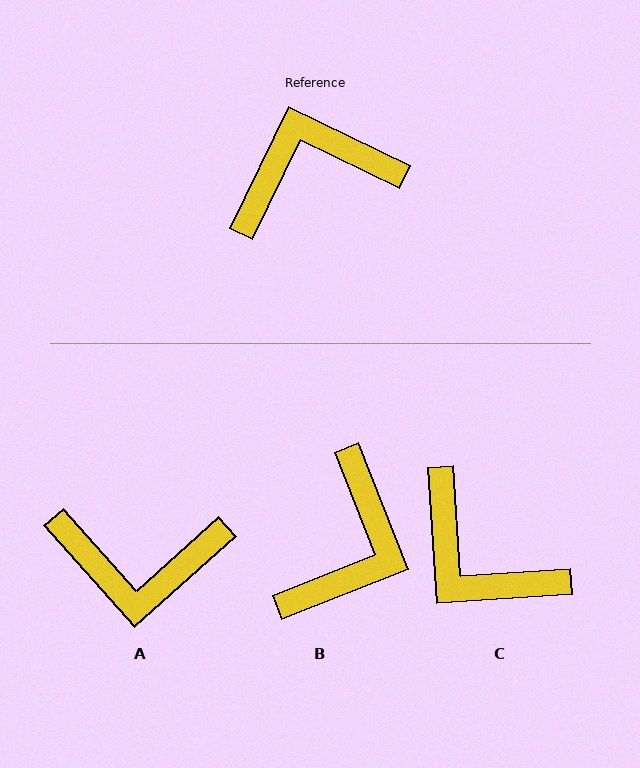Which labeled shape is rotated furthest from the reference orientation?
A, about 158 degrees away.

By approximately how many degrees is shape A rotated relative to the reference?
Approximately 158 degrees counter-clockwise.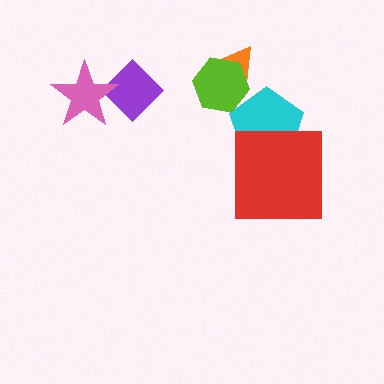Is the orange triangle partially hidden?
Yes, it is partially covered by another shape.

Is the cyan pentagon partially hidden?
Yes, it is partially covered by another shape.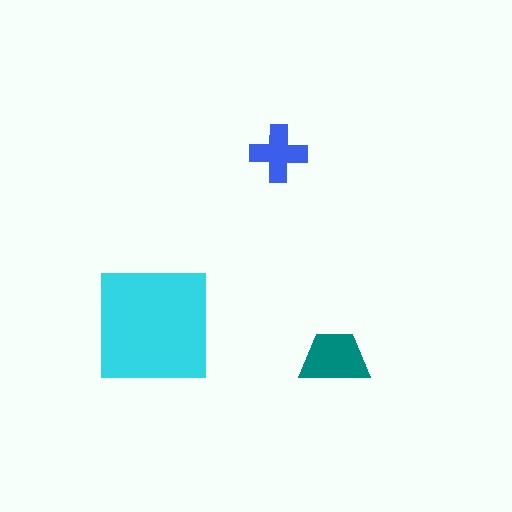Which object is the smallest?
The blue cross.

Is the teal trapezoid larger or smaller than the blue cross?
Larger.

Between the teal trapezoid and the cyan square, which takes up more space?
The cyan square.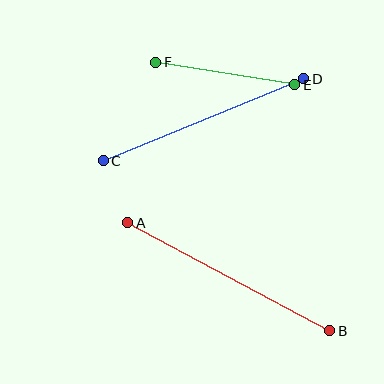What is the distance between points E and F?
The distance is approximately 141 pixels.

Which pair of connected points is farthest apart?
Points A and B are farthest apart.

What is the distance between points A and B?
The distance is approximately 229 pixels.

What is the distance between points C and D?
The distance is approximately 217 pixels.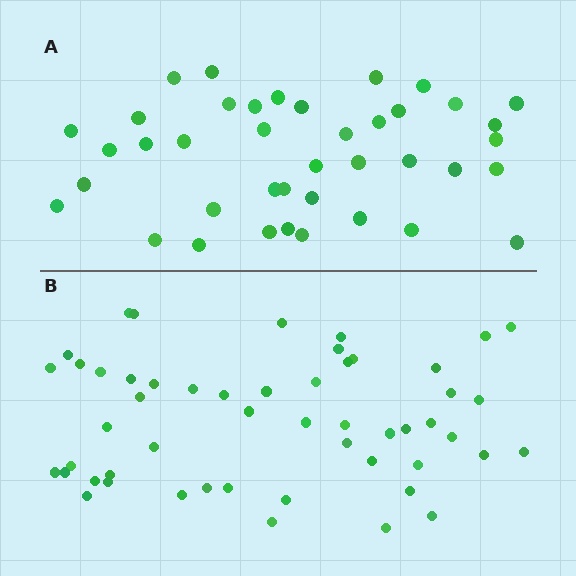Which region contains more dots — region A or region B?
Region B (the bottom region) has more dots.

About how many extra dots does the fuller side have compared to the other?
Region B has roughly 12 or so more dots than region A.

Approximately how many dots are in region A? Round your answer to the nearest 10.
About 40 dots.